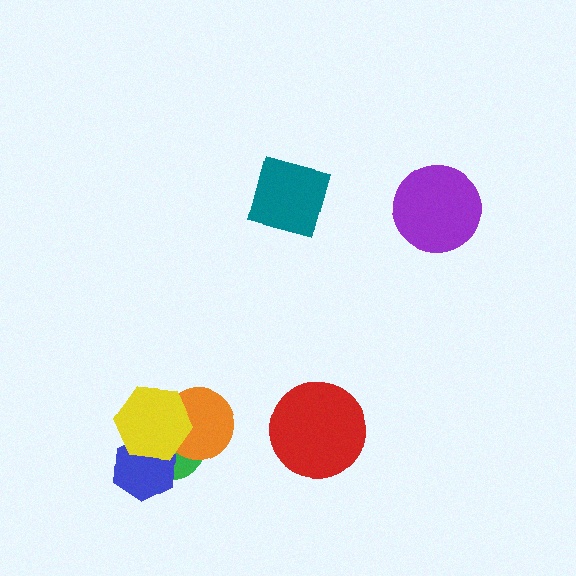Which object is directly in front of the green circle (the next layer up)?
The blue hexagon is directly in front of the green circle.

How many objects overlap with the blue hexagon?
2 objects overlap with the blue hexagon.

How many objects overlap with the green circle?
3 objects overlap with the green circle.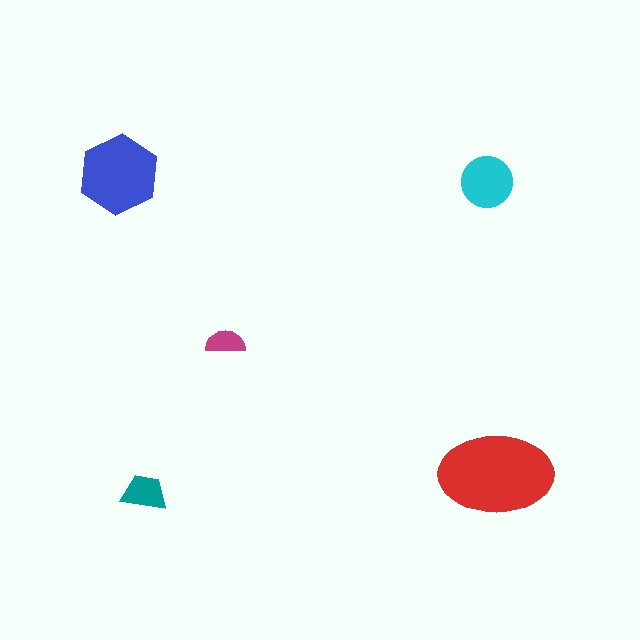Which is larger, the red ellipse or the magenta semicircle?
The red ellipse.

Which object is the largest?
The red ellipse.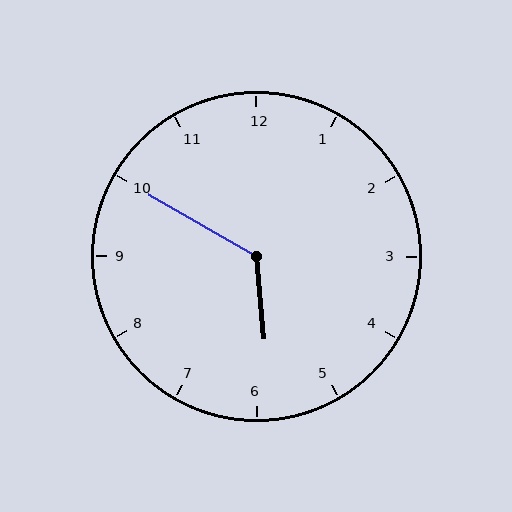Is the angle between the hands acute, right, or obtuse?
It is obtuse.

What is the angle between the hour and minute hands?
Approximately 125 degrees.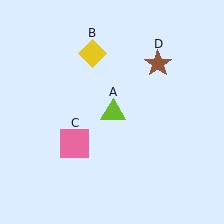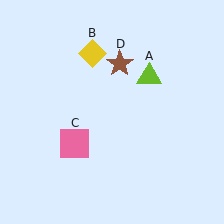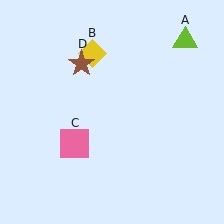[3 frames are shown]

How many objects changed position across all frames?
2 objects changed position: lime triangle (object A), brown star (object D).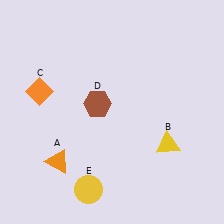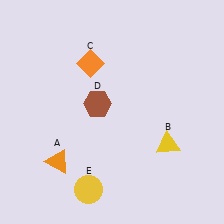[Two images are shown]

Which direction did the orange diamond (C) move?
The orange diamond (C) moved right.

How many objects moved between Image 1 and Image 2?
1 object moved between the two images.